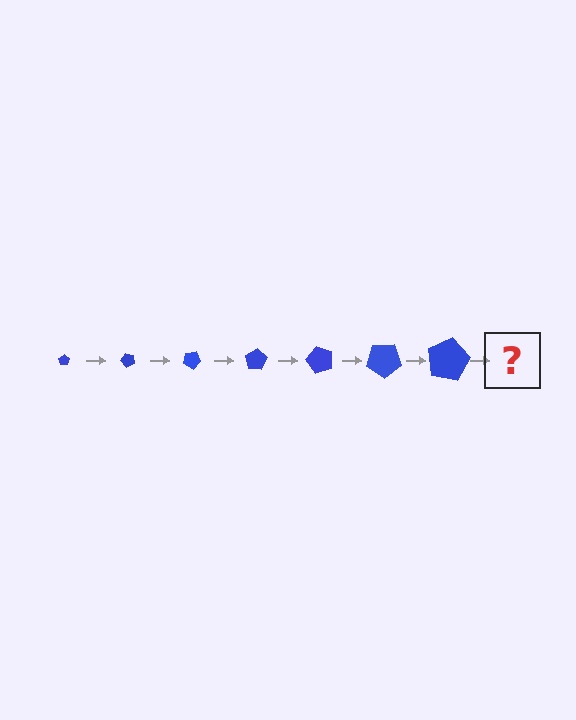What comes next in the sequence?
The next element should be a pentagon, larger than the previous one and rotated 350 degrees from the start.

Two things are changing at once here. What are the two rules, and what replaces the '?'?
The two rules are that the pentagon grows larger each step and it rotates 50 degrees each step. The '?' should be a pentagon, larger than the previous one and rotated 350 degrees from the start.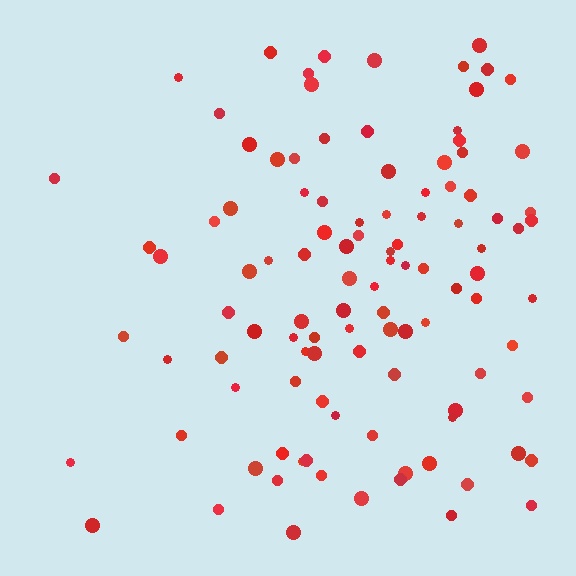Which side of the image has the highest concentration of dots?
The right.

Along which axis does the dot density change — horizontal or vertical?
Horizontal.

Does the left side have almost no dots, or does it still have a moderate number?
Still a moderate number, just noticeably fewer than the right.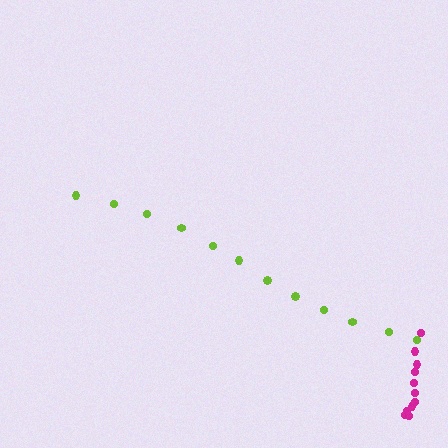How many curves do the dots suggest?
There are 2 distinct paths.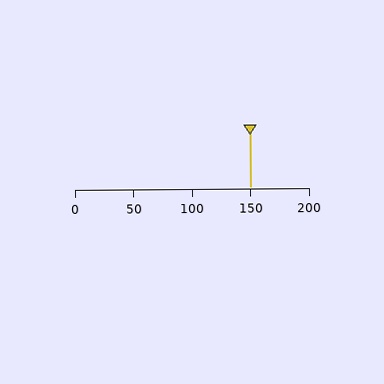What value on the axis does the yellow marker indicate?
The marker indicates approximately 150.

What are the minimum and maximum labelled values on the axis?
The axis runs from 0 to 200.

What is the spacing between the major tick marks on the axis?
The major ticks are spaced 50 apart.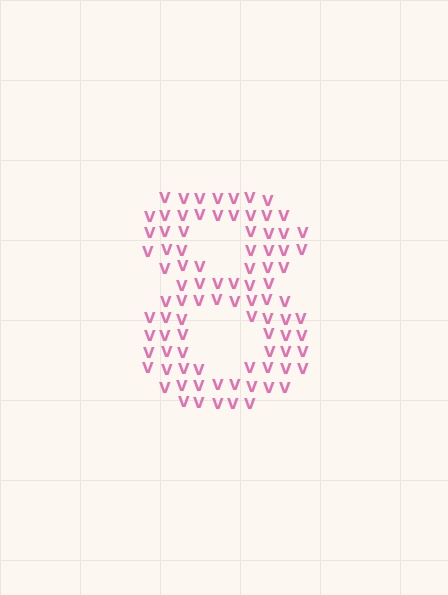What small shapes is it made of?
It is made of small letter V's.